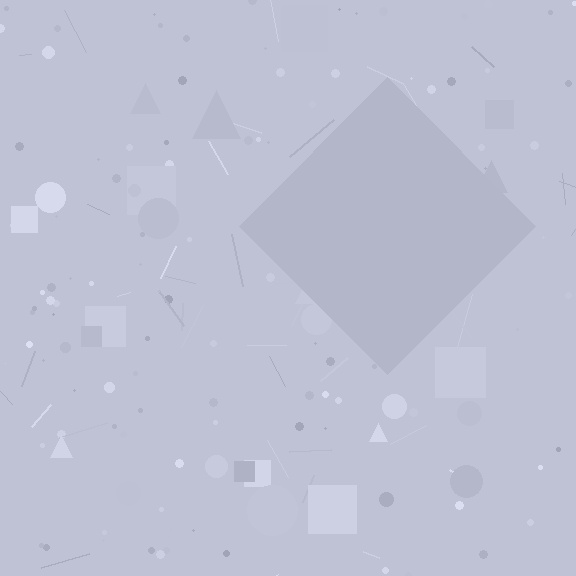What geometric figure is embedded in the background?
A diamond is embedded in the background.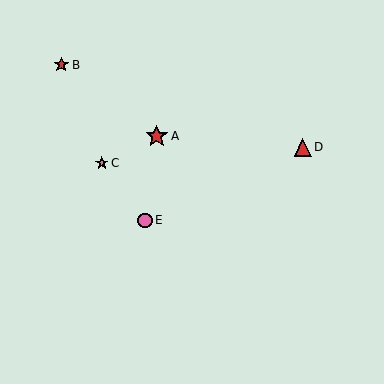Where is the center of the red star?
The center of the red star is at (61, 65).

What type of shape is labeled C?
Shape C is a pink star.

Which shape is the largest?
The red star (labeled A) is the largest.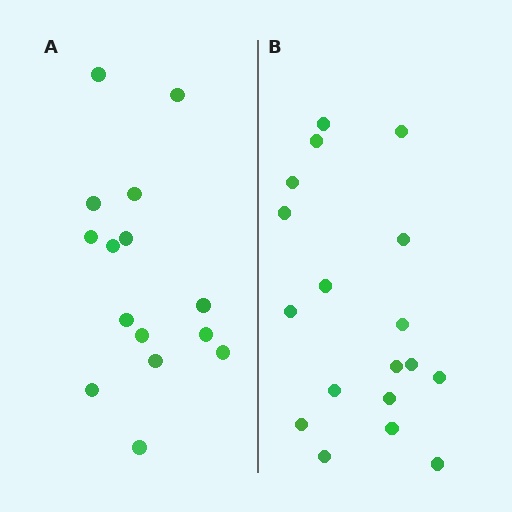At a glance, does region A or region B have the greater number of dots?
Region B (the right region) has more dots.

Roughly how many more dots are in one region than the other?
Region B has just a few more — roughly 2 or 3 more dots than region A.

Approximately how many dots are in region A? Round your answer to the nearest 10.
About 20 dots. (The exact count is 15, which rounds to 20.)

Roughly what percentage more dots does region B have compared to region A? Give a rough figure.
About 20% more.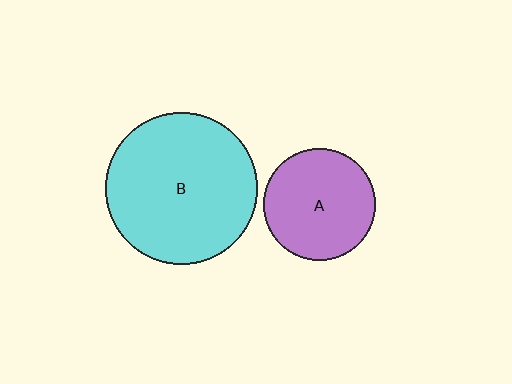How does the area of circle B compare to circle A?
Approximately 1.9 times.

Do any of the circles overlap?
No, none of the circles overlap.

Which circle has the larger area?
Circle B (cyan).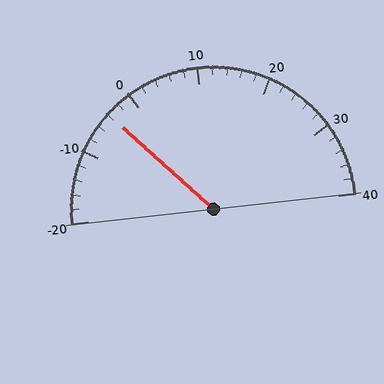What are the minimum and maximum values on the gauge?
The gauge ranges from -20 to 40.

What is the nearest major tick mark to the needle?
The nearest major tick mark is 0.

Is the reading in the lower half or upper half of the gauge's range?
The reading is in the lower half of the range (-20 to 40).